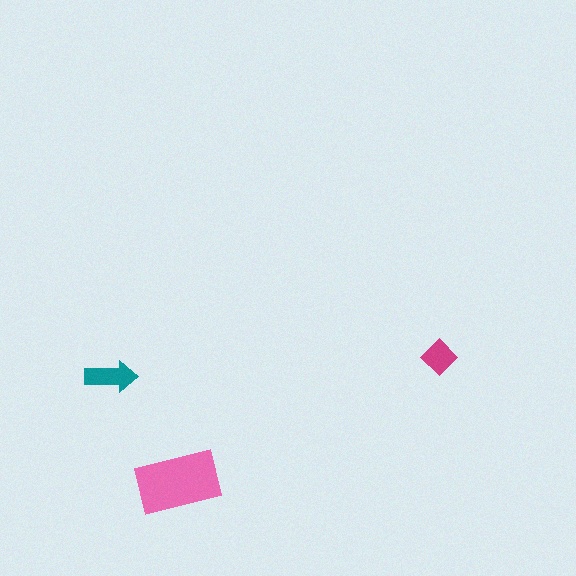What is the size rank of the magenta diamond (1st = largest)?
3rd.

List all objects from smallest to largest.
The magenta diamond, the teal arrow, the pink rectangle.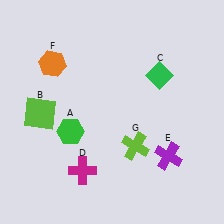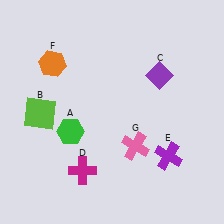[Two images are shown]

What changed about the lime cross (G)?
In Image 1, G is lime. In Image 2, it changed to pink.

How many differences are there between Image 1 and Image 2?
There are 2 differences between the two images.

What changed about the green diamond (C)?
In Image 1, C is green. In Image 2, it changed to purple.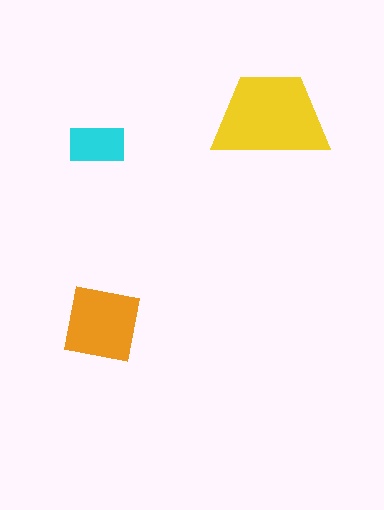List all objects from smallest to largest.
The cyan rectangle, the orange square, the yellow trapezoid.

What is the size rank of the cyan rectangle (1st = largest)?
3rd.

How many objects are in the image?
There are 3 objects in the image.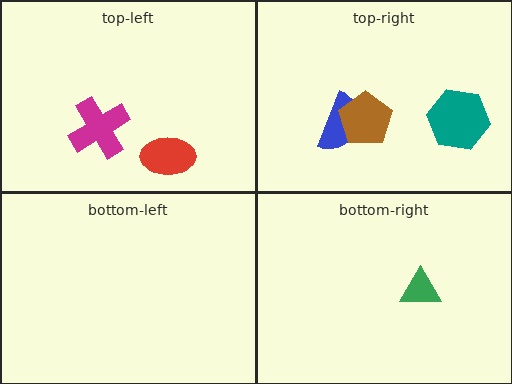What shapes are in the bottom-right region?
The green triangle.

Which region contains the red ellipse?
The top-left region.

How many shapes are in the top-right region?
3.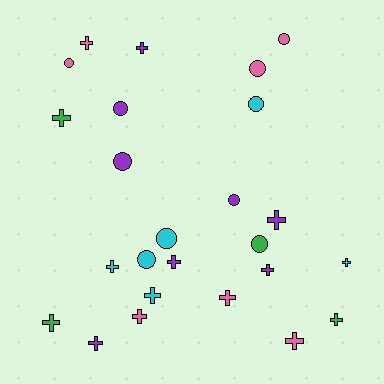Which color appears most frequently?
Purple, with 8 objects.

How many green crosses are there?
There are 3 green crosses.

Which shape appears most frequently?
Cross, with 15 objects.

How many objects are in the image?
There are 25 objects.